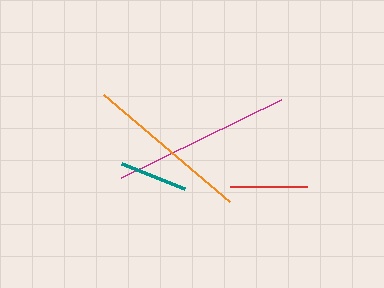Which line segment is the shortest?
The teal line is the shortest at approximately 68 pixels.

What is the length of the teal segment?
The teal segment is approximately 68 pixels long.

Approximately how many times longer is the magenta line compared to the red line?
The magenta line is approximately 2.3 times the length of the red line.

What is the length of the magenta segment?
The magenta segment is approximately 178 pixels long.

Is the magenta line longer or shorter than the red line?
The magenta line is longer than the red line.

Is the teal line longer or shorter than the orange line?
The orange line is longer than the teal line.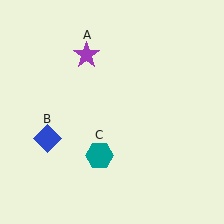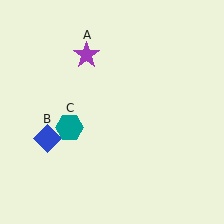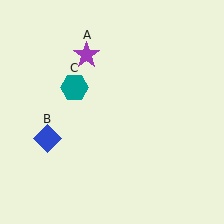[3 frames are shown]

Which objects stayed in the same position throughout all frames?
Purple star (object A) and blue diamond (object B) remained stationary.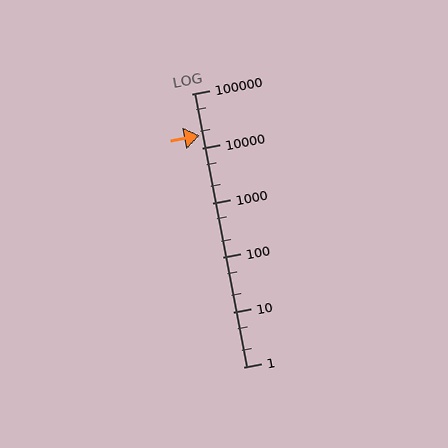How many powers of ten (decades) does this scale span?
The scale spans 5 decades, from 1 to 100000.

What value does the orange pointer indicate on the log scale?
The pointer indicates approximately 17000.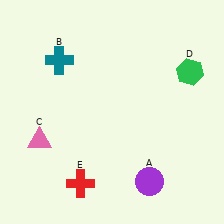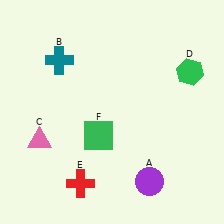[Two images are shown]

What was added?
A green square (F) was added in Image 2.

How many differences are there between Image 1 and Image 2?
There is 1 difference between the two images.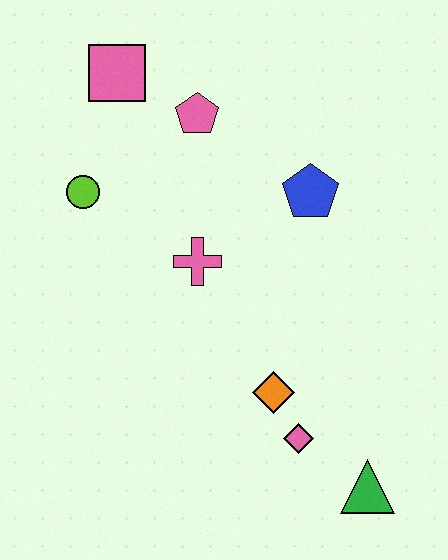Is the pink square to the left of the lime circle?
No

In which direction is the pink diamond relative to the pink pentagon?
The pink diamond is below the pink pentagon.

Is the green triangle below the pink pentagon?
Yes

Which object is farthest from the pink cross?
The green triangle is farthest from the pink cross.